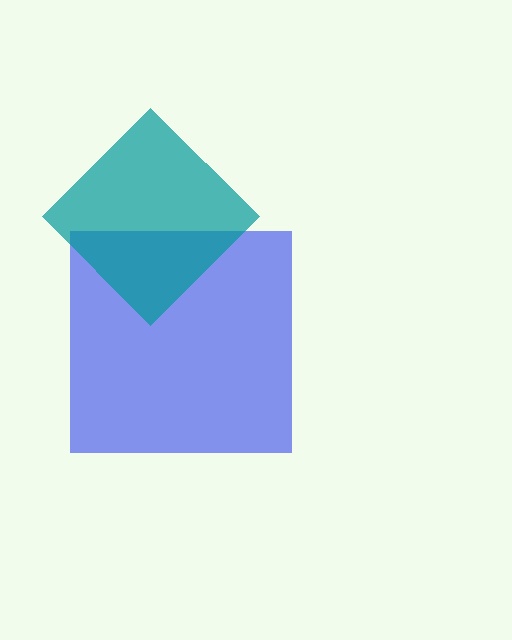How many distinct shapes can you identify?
There are 2 distinct shapes: a blue square, a teal diamond.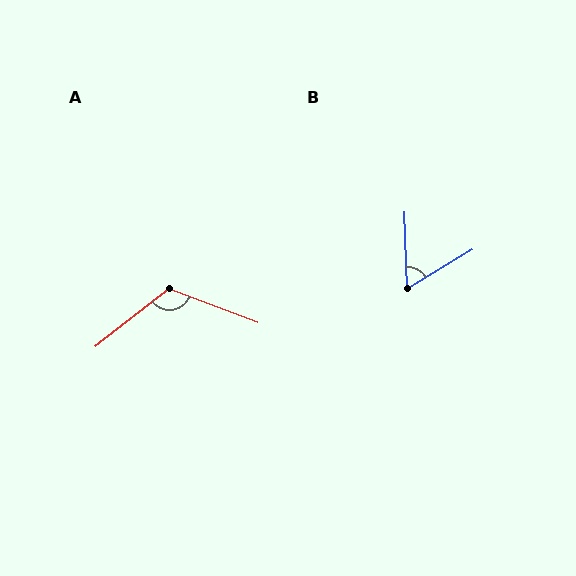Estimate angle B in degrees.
Approximately 61 degrees.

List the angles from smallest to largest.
B (61°), A (121°).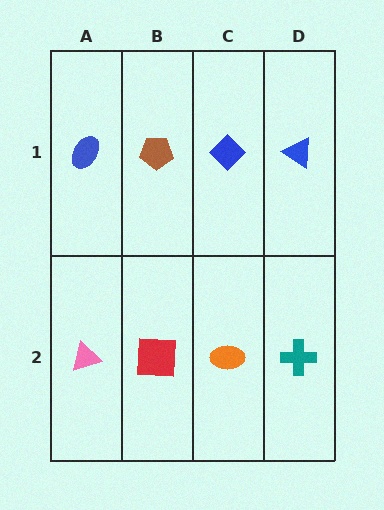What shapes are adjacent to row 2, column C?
A blue diamond (row 1, column C), a red square (row 2, column B), a teal cross (row 2, column D).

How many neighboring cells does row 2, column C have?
3.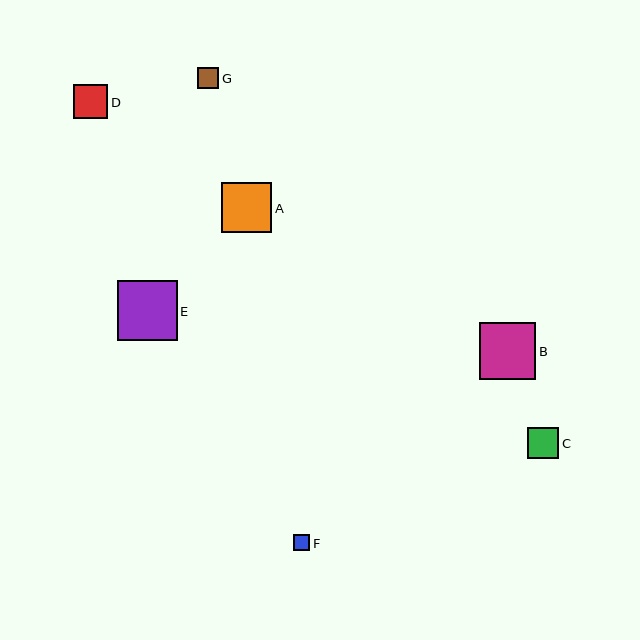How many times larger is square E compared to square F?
Square E is approximately 3.7 times the size of square F.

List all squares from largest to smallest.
From largest to smallest: E, B, A, D, C, G, F.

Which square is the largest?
Square E is the largest with a size of approximately 60 pixels.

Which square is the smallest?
Square F is the smallest with a size of approximately 16 pixels.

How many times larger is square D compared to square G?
Square D is approximately 1.6 times the size of square G.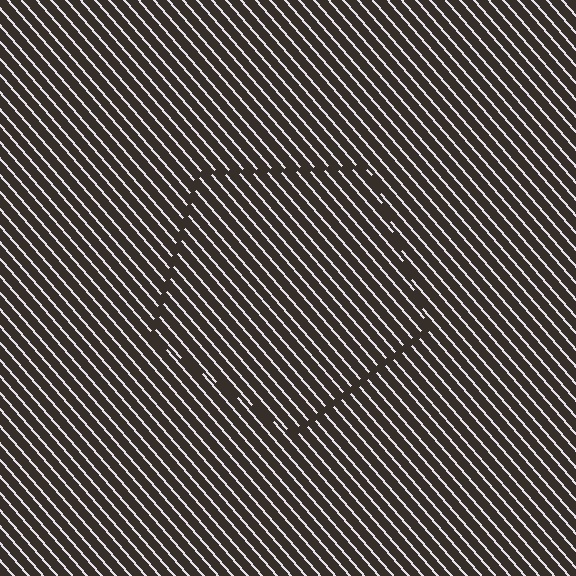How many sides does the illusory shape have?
5 sides — the line-ends trace a pentagon.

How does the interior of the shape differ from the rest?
The interior of the shape contains the same grating, shifted by half a period — the contour is defined by the phase discontinuity where line-ends from the inner and outer gratings abut.